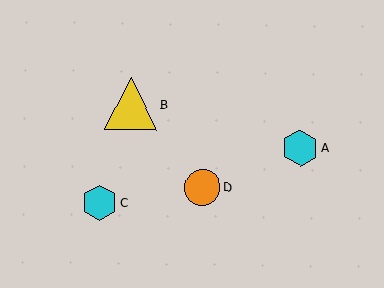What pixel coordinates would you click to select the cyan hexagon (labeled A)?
Click at (300, 148) to select the cyan hexagon A.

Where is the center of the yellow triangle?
The center of the yellow triangle is at (131, 104).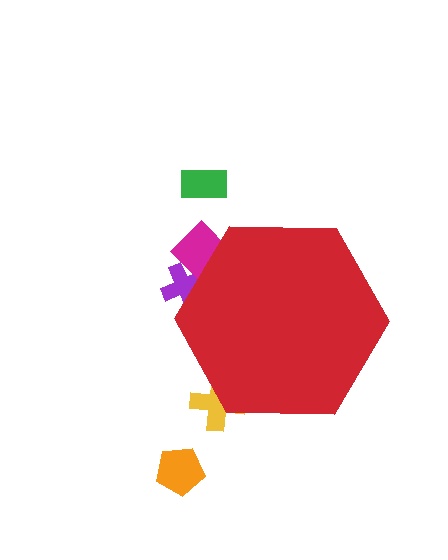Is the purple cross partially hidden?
Yes, the purple cross is partially hidden behind the red hexagon.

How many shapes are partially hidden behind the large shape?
3 shapes are partially hidden.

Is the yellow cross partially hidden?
Yes, the yellow cross is partially hidden behind the red hexagon.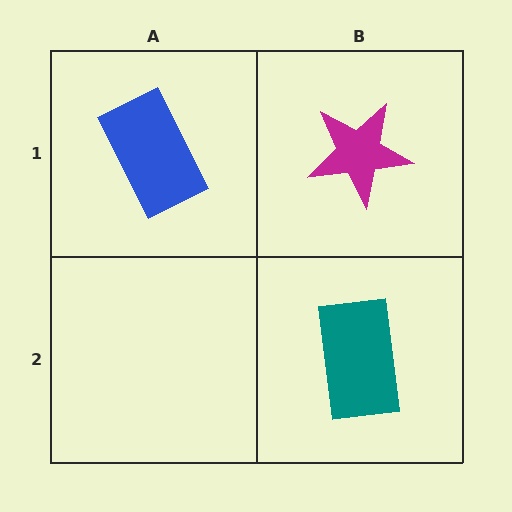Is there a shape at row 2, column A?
No, that cell is empty.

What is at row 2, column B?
A teal rectangle.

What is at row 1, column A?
A blue rectangle.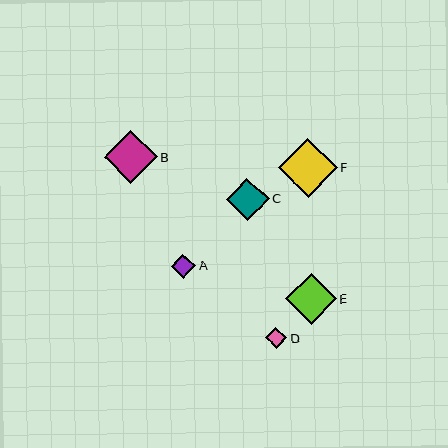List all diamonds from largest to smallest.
From largest to smallest: F, B, E, C, A, D.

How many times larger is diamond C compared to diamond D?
Diamond C is approximately 2.0 times the size of diamond D.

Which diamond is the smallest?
Diamond D is the smallest with a size of approximately 21 pixels.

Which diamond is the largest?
Diamond F is the largest with a size of approximately 59 pixels.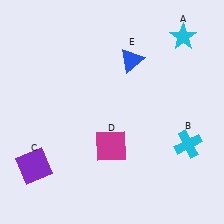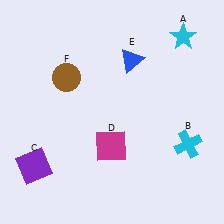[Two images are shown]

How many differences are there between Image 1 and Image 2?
There is 1 difference between the two images.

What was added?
A brown circle (F) was added in Image 2.